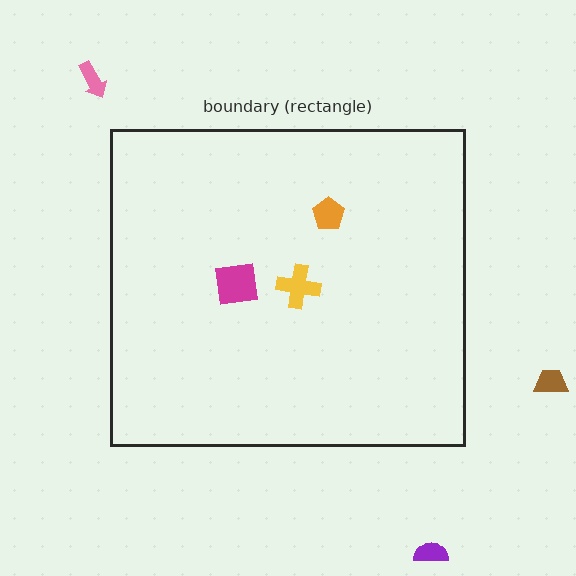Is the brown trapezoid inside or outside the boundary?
Outside.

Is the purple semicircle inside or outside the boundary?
Outside.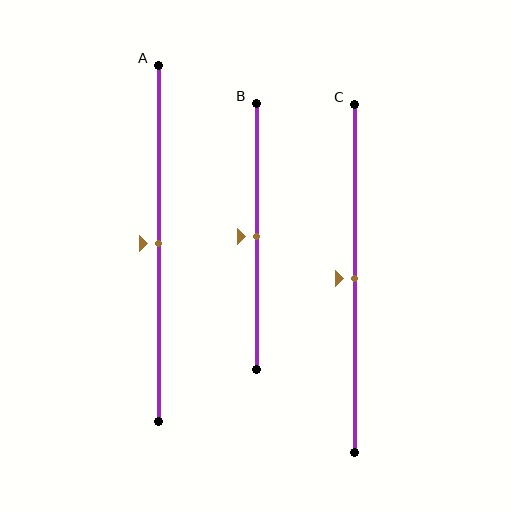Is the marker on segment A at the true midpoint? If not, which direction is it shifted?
Yes, the marker on segment A is at the true midpoint.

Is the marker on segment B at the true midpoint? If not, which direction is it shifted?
Yes, the marker on segment B is at the true midpoint.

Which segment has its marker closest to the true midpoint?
Segment A has its marker closest to the true midpoint.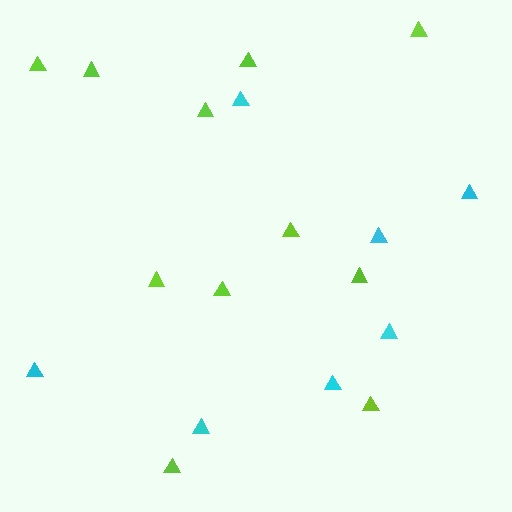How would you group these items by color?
There are 2 groups: one group of cyan triangles (7) and one group of lime triangles (11).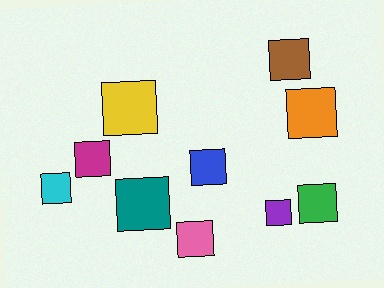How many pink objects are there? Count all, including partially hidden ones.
There is 1 pink object.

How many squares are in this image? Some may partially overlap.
There are 10 squares.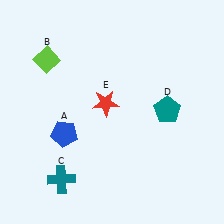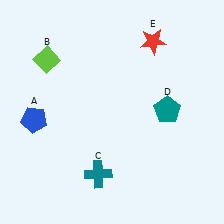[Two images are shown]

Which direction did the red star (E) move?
The red star (E) moved up.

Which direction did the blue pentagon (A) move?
The blue pentagon (A) moved left.